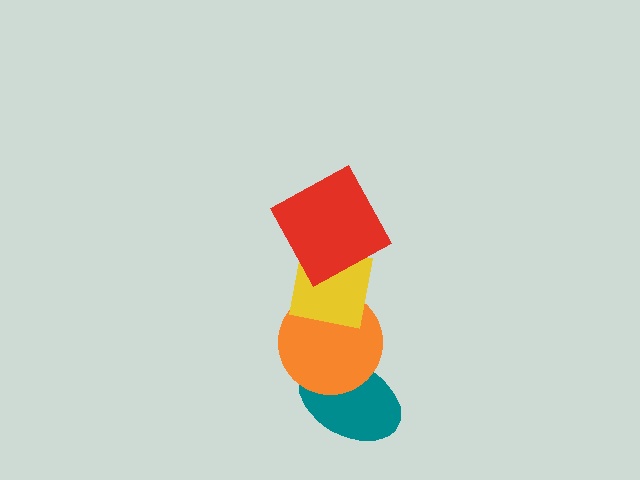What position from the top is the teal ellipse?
The teal ellipse is 4th from the top.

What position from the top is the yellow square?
The yellow square is 2nd from the top.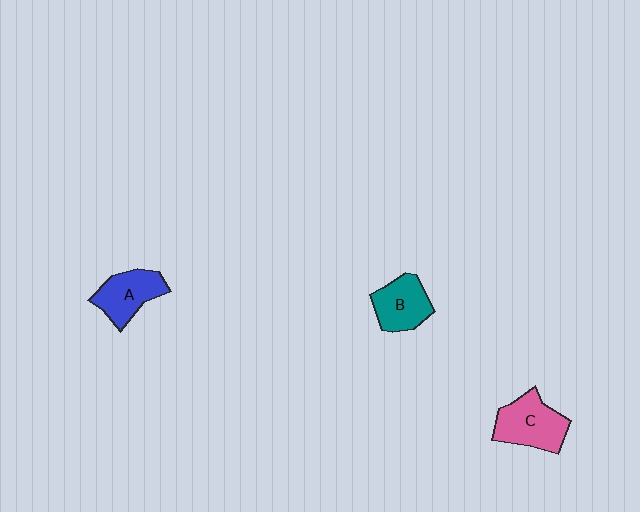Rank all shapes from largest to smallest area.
From largest to smallest: C (pink), A (blue), B (teal).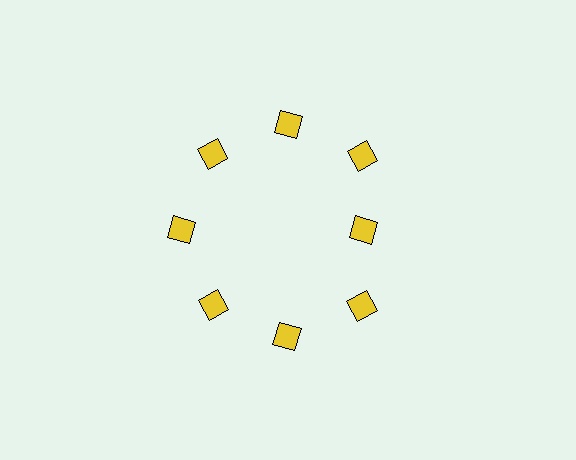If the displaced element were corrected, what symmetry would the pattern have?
It would have 8-fold rotational symmetry — the pattern would map onto itself every 45 degrees.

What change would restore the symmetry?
The symmetry would be restored by moving it outward, back onto the ring so that all 8 squares sit at equal angles and equal distance from the center.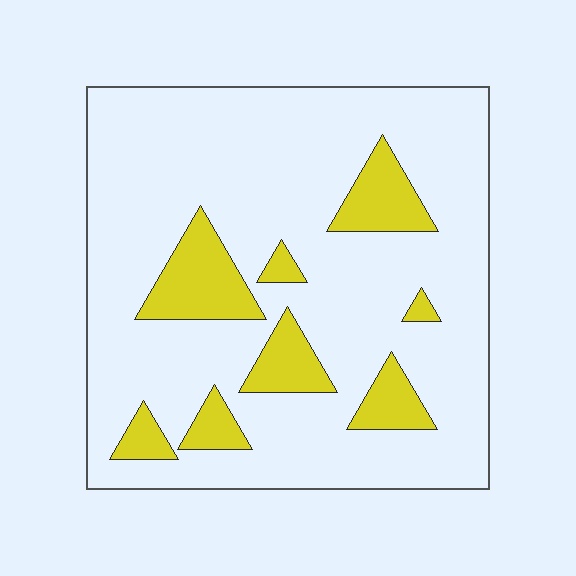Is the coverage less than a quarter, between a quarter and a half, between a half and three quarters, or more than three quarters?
Less than a quarter.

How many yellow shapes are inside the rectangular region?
8.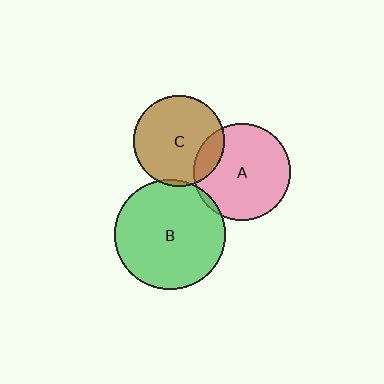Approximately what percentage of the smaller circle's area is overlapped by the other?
Approximately 15%.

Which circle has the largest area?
Circle B (green).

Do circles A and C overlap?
Yes.